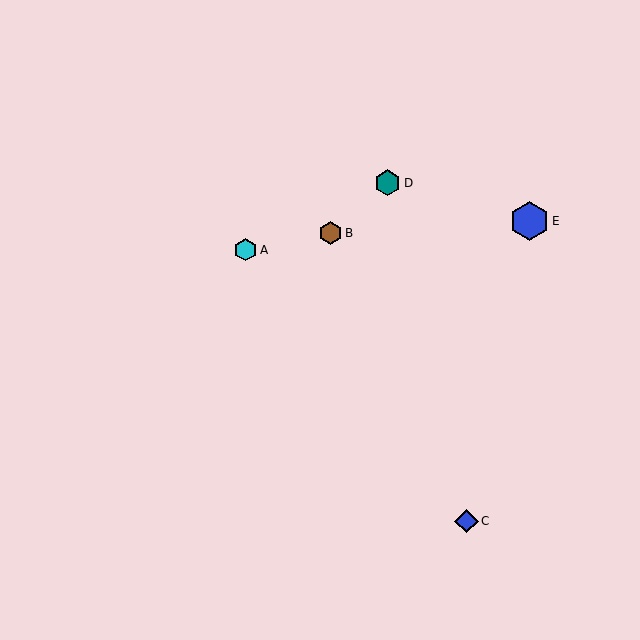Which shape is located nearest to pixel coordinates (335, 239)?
The brown hexagon (labeled B) at (331, 233) is nearest to that location.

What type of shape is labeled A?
Shape A is a cyan hexagon.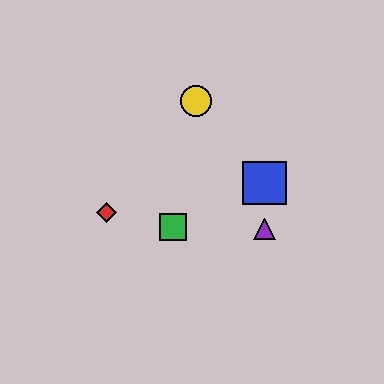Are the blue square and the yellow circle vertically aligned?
No, the blue square is at x≈265 and the yellow circle is at x≈196.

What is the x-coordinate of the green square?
The green square is at x≈173.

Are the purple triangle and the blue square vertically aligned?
Yes, both are at x≈265.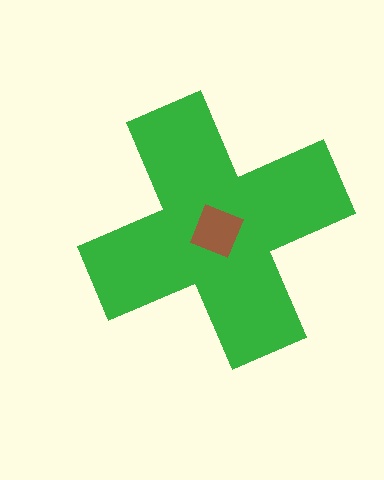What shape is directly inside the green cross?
The brown diamond.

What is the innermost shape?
The brown diamond.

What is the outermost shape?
The green cross.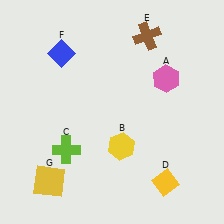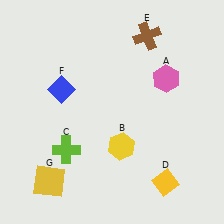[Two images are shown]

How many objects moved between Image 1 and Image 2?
1 object moved between the two images.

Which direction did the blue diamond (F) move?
The blue diamond (F) moved down.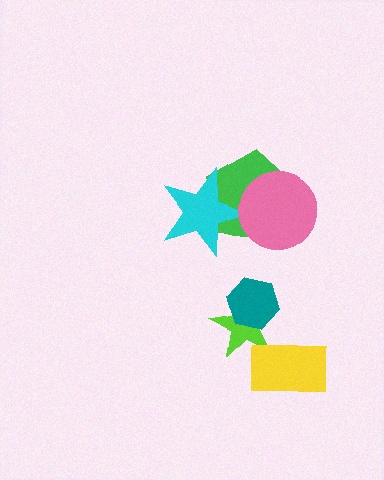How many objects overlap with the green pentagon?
2 objects overlap with the green pentagon.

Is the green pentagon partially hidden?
Yes, it is partially covered by another shape.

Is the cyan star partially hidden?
Yes, it is partially covered by another shape.